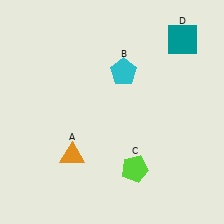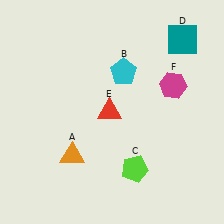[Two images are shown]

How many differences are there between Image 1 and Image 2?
There are 2 differences between the two images.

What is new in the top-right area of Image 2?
A magenta hexagon (F) was added in the top-right area of Image 2.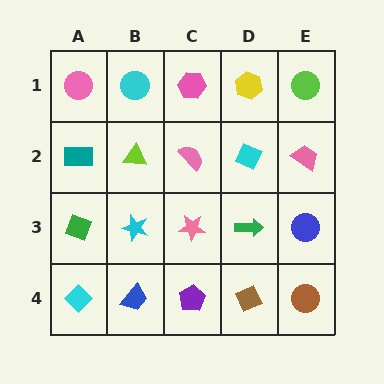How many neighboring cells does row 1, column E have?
2.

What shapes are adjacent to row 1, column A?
A teal rectangle (row 2, column A), a cyan circle (row 1, column B).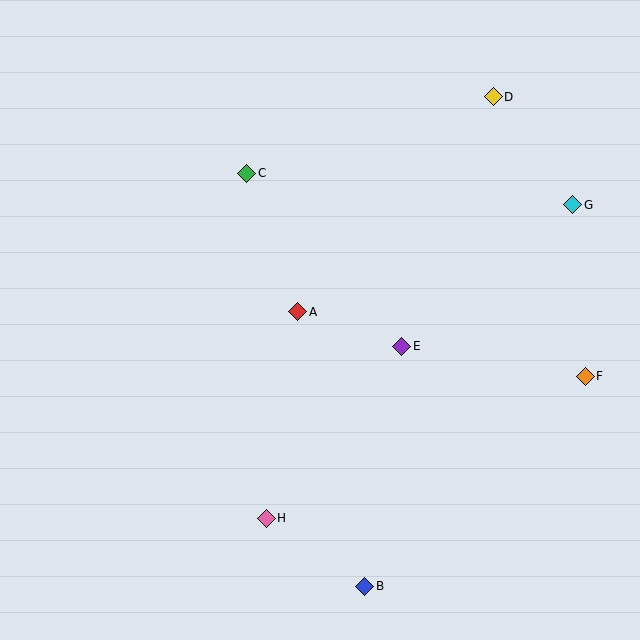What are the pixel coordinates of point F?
Point F is at (585, 376).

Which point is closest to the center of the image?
Point A at (298, 312) is closest to the center.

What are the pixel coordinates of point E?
Point E is at (402, 346).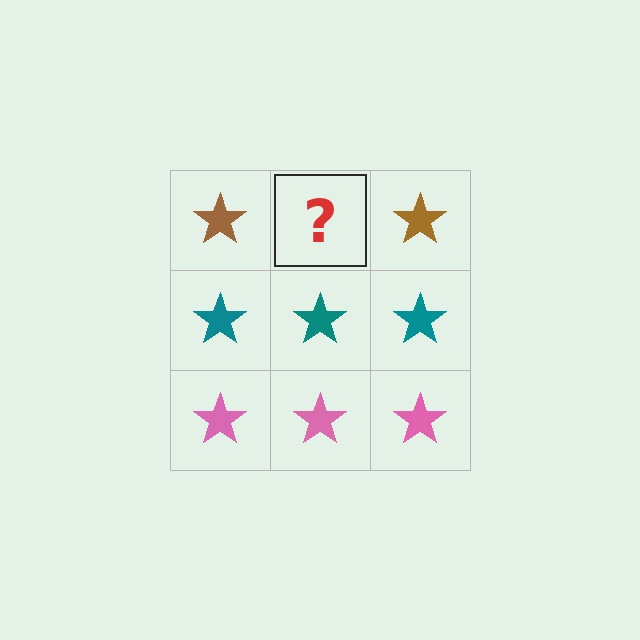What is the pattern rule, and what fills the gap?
The rule is that each row has a consistent color. The gap should be filled with a brown star.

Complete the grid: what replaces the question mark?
The question mark should be replaced with a brown star.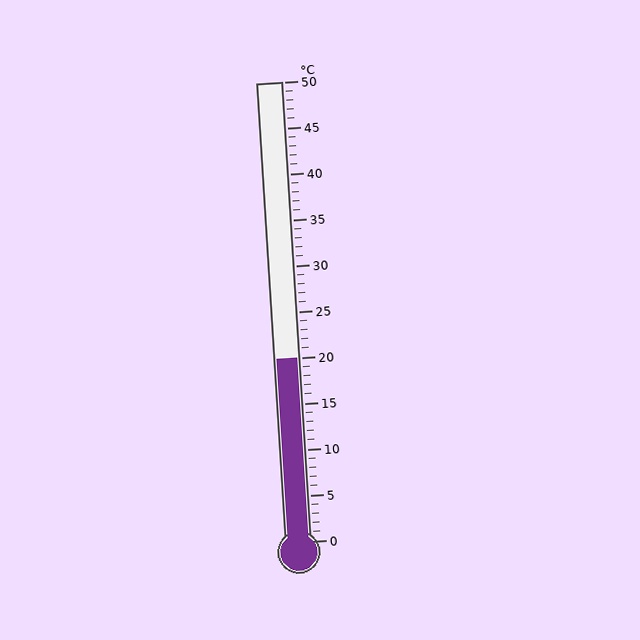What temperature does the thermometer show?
The thermometer shows approximately 20°C.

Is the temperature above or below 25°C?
The temperature is below 25°C.